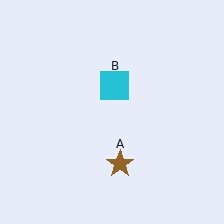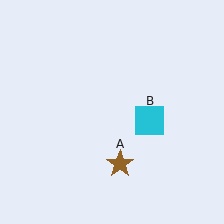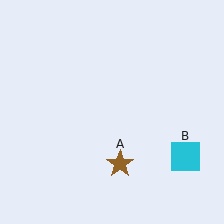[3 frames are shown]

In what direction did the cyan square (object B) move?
The cyan square (object B) moved down and to the right.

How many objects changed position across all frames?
1 object changed position: cyan square (object B).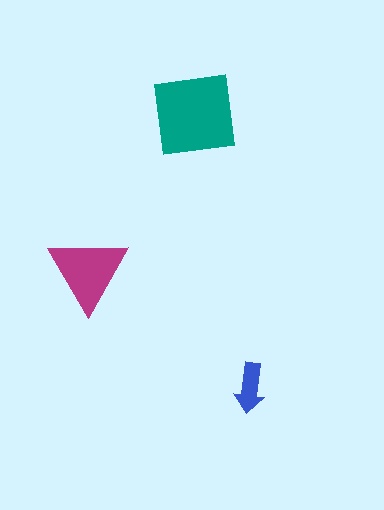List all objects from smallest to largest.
The blue arrow, the magenta triangle, the teal square.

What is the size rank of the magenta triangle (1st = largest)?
2nd.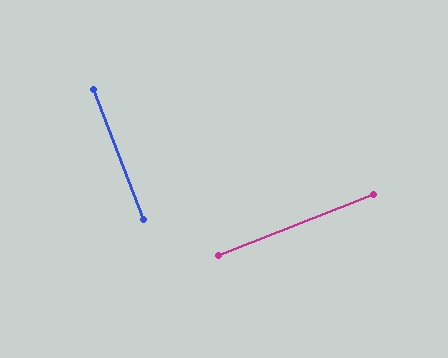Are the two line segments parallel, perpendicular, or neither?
Perpendicular — they meet at approximately 90°.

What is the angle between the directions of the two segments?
Approximately 90 degrees.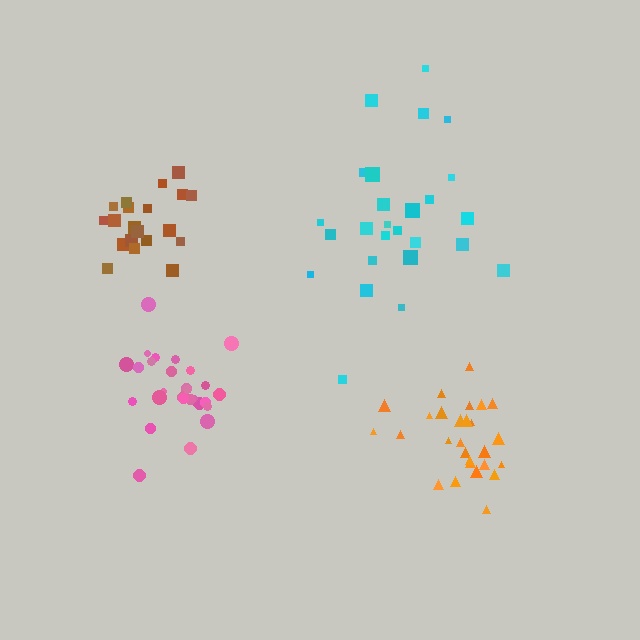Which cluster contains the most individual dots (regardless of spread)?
Pink (28).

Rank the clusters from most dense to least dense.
brown, pink, orange, cyan.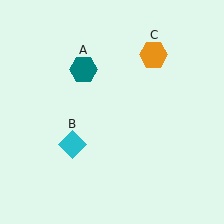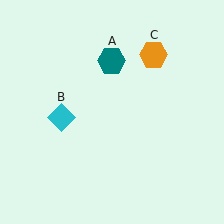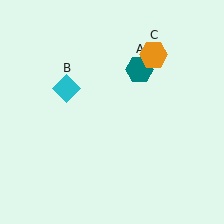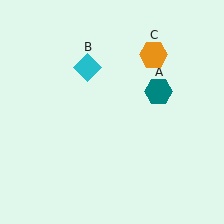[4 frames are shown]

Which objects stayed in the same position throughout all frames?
Orange hexagon (object C) remained stationary.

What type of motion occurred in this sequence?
The teal hexagon (object A), cyan diamond (object B) rotated clockwise around the center of the scene.